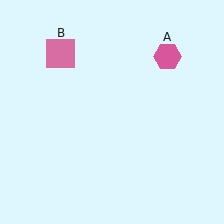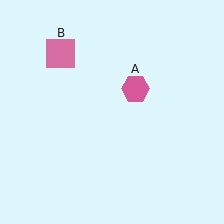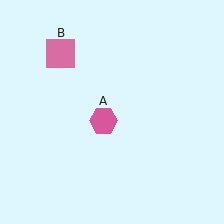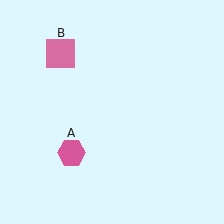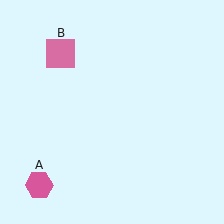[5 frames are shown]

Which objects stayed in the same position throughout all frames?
Pink square (object B) remained stationary.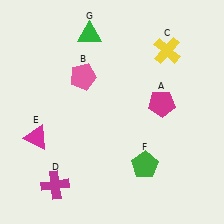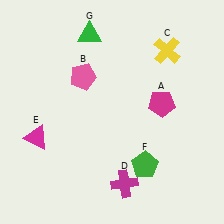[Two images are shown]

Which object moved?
The magenta cross (D) moved right.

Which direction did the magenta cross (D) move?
The magenta cross (D) moved right.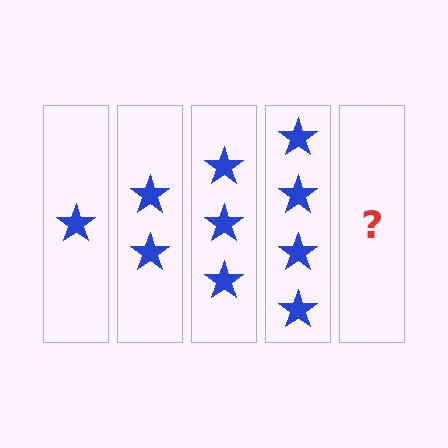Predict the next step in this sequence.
The next step is 5 stars.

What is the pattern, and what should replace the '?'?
The pattern is that each step adds one more star. The '?' should be 5 stars.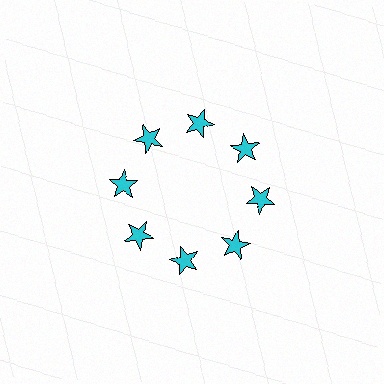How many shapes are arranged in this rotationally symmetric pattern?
There are 8 shapes, arranged in 8 groups of 1.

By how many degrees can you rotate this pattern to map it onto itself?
The pattern maps onto itself every 45 degrees of rotation.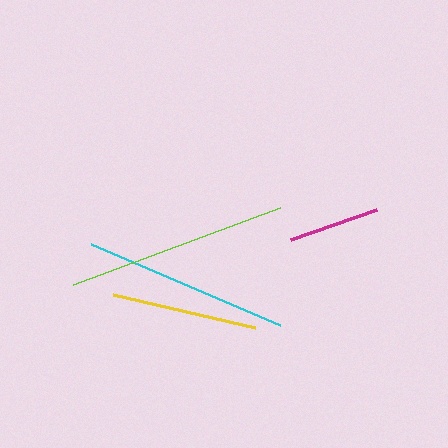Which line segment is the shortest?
The magenta line is the shortest at approximately 91 pixels.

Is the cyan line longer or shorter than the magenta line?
The cyan line is longer than the magenta line.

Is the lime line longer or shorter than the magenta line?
The lime line is longer than the magenta line.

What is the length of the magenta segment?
The magenta segment is approximately 91 pixels long.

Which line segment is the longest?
The lime line is the longest at approximately 221 pixels.